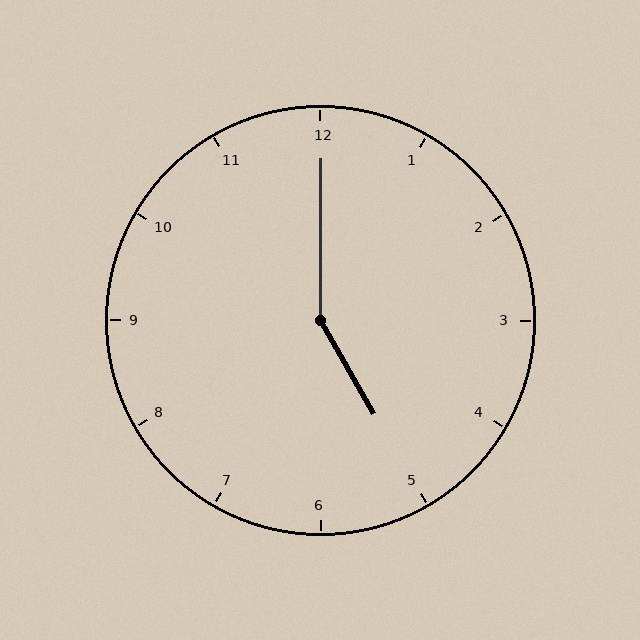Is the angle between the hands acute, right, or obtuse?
It is obtuse.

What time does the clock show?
5:00.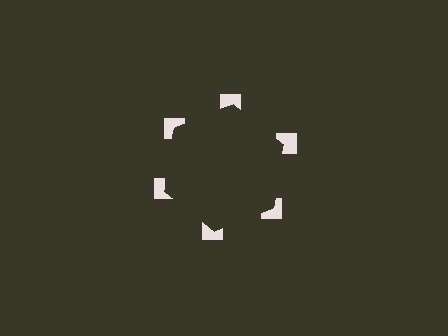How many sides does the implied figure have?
6 sides.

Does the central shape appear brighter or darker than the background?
It typically appears slightly darker than the background, even though no actual brightness change is drawn.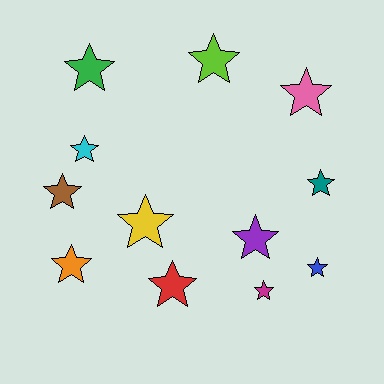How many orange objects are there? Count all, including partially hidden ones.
There is 1 orange object.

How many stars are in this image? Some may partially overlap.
There are 12 stars.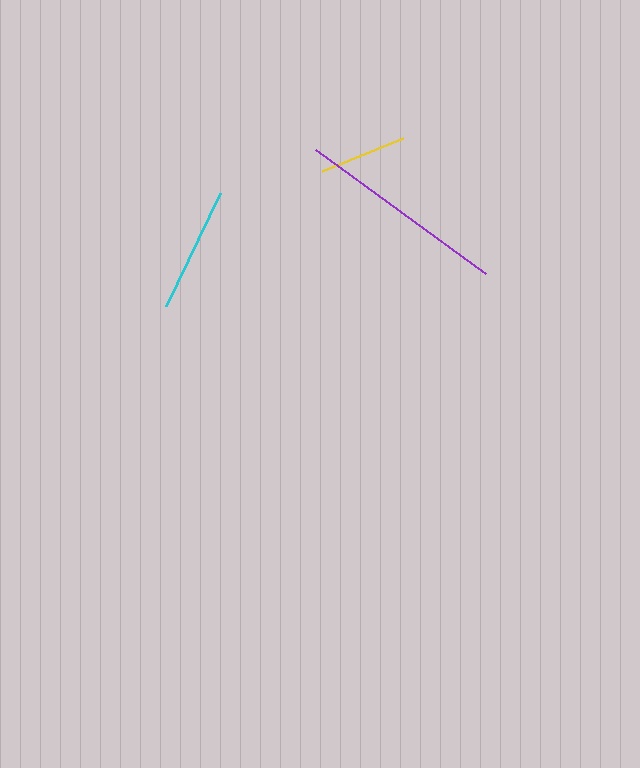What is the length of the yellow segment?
The yellow segment is approximately 87 pixels long.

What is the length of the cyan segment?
The cyan segment is approximately 126 pixels long.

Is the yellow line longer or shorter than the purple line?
The purple line is longer than the yellow line.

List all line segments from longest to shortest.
From longest to shortest: purple, cyan, yellow.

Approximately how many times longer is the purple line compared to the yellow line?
The purple line is approximately 2.4 times the length of the yellow line.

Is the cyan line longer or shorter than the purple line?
The purple line is longer than the cyan line.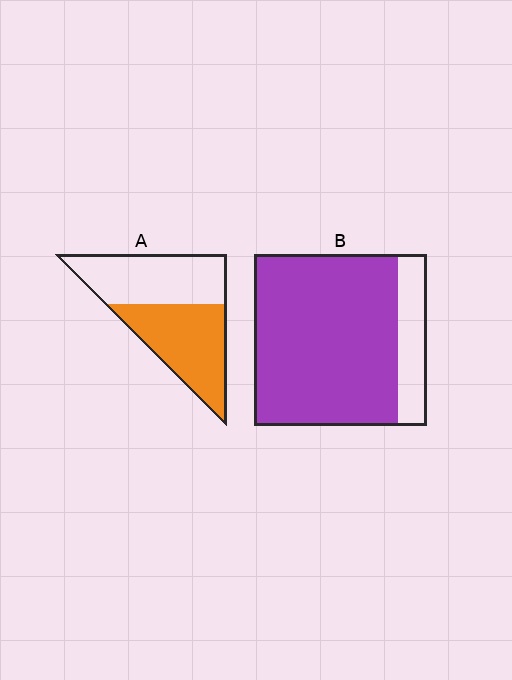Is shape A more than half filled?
Roughly half.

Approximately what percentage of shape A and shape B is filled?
A is approximately 50% and B is approximately 85%.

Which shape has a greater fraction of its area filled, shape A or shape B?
Shape B.